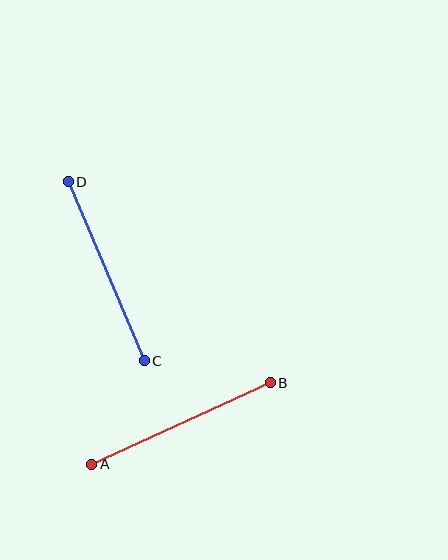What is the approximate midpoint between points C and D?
The midpoint is at approximately (106, 271) pixels.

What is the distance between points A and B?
The distance is approximately 196 pixels.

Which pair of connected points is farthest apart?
Points A and B are farthest apart.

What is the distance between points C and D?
The distance is approximately 195 pixels.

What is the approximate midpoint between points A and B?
The midpoint is at approximately (181, 423) pixels.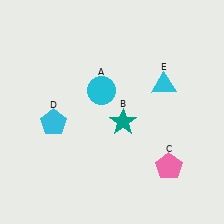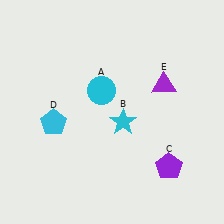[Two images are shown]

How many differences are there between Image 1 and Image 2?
There are 3 differences between the two images.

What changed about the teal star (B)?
In Image 1, B is teal. In Image 2, it changed to cyan.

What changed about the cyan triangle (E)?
In Image 1, E is cyan. In Image 2, it changed to purple.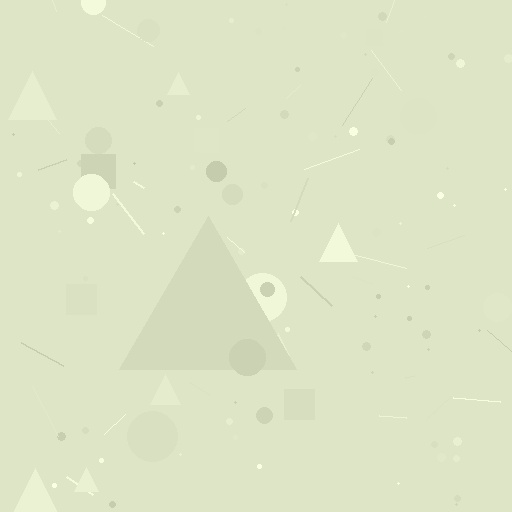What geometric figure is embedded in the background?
A triangle is embedded in the background.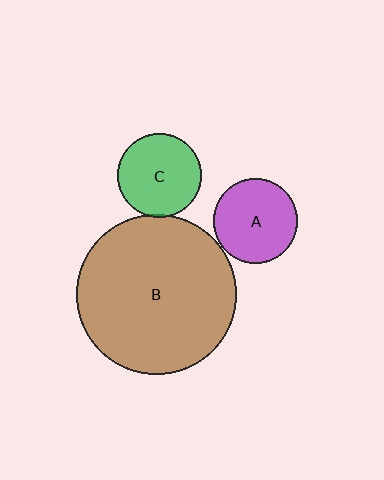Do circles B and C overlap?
Yes.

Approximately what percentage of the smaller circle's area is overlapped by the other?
Approximately 5%.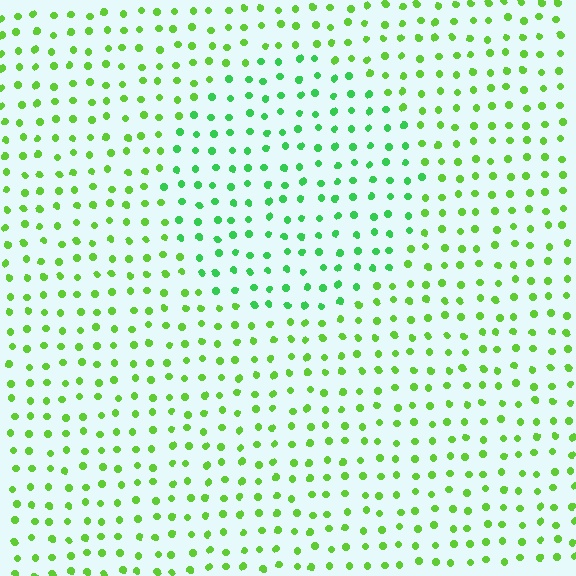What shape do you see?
I see a circle.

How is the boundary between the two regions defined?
The boundary is defined purely by a slight shift in hue (about 28 degrees). Spacing, size, and orientation are identical on both sides.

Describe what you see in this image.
The image is filled with small lime elements in a uniform arrangement. A circle-shaped region is visible where the elements are tinted to a slightly different hue, forming a subtle color boundary.